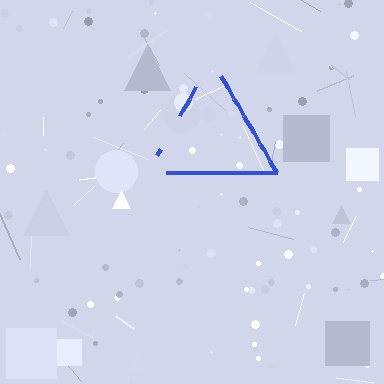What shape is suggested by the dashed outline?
The dashed outline suggests a triangle.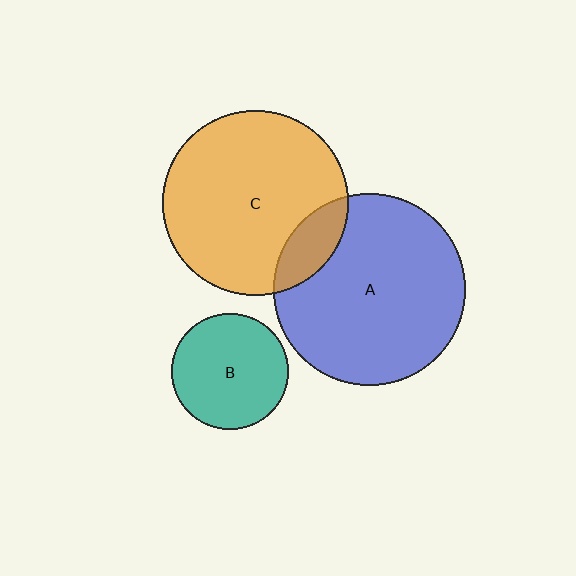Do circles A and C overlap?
Yes.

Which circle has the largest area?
Circle A (blue).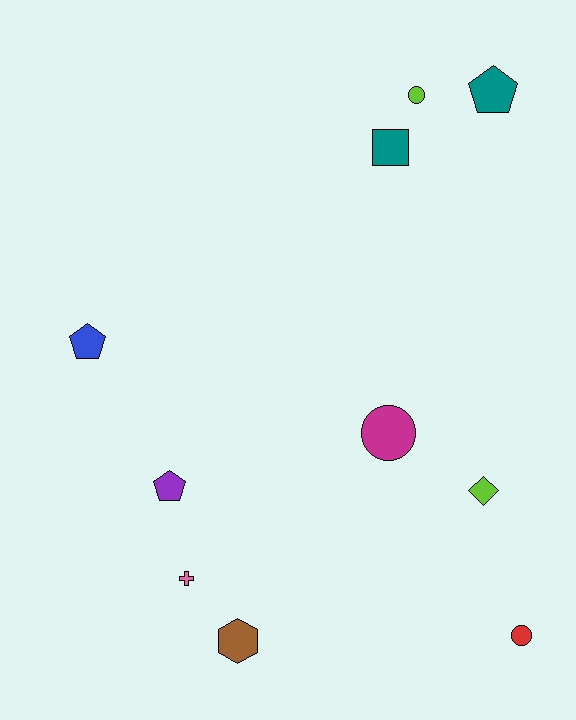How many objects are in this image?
There are 10 objects.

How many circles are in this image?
There are 3 circles.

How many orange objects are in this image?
There are no orange objects.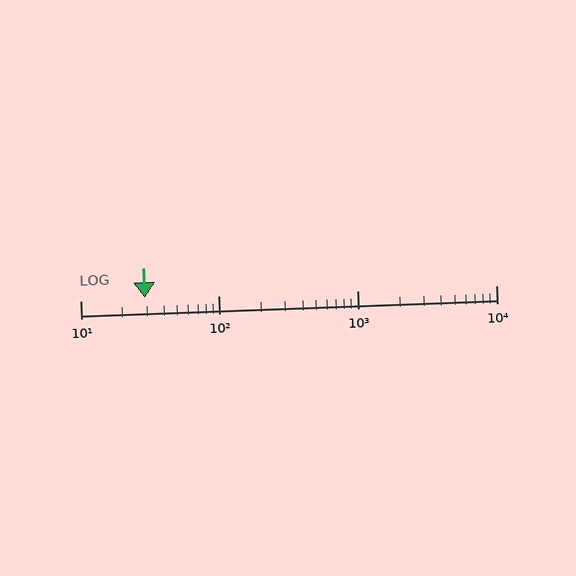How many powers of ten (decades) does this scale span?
The scale spans 3 decades, from 10 to 10000.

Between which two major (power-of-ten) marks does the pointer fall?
The pointer is between 10 and 100.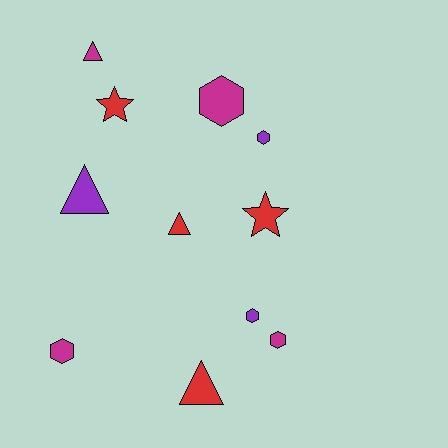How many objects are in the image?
There are 11 objects.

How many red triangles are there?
There are 2 red triangles.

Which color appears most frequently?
Red, with 4 objects.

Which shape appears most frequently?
Hexagon, with 5 objects.